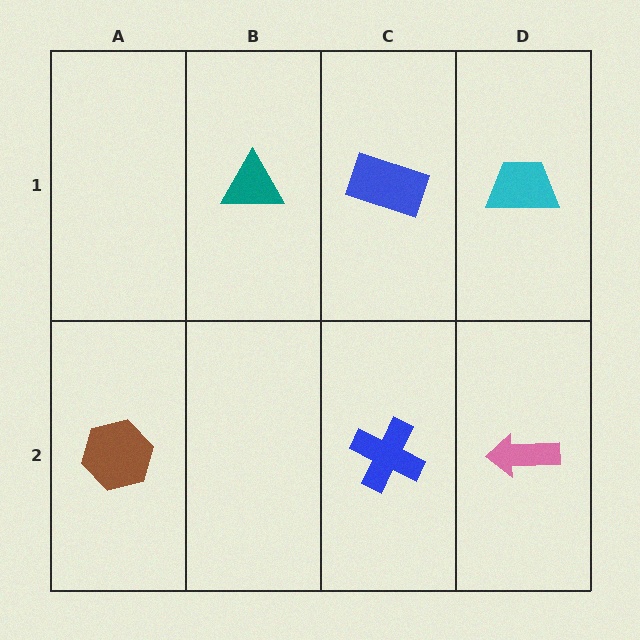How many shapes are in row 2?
3 shapes.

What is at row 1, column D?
A cyan trapezoid.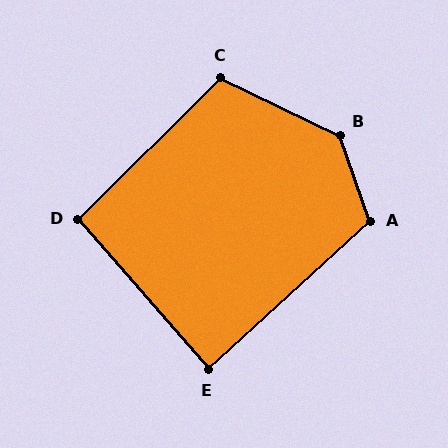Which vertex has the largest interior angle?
B, at approximately 135 degrees.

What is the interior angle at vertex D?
Approximately 94 degrees (approximately right).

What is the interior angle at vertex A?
Approximately 113 degrees (obtuse).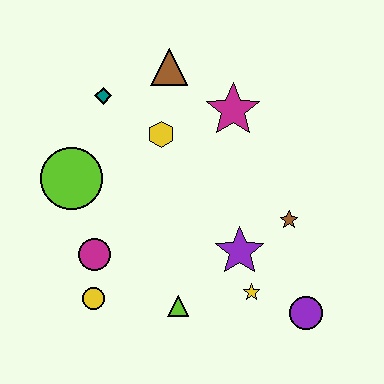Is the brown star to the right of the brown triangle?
Yes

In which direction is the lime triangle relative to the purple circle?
The lime triangle is to the left of the purple circle.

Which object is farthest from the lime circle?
The purple circle is farthest from the lime circle.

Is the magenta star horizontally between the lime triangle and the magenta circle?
No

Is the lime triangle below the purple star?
Yes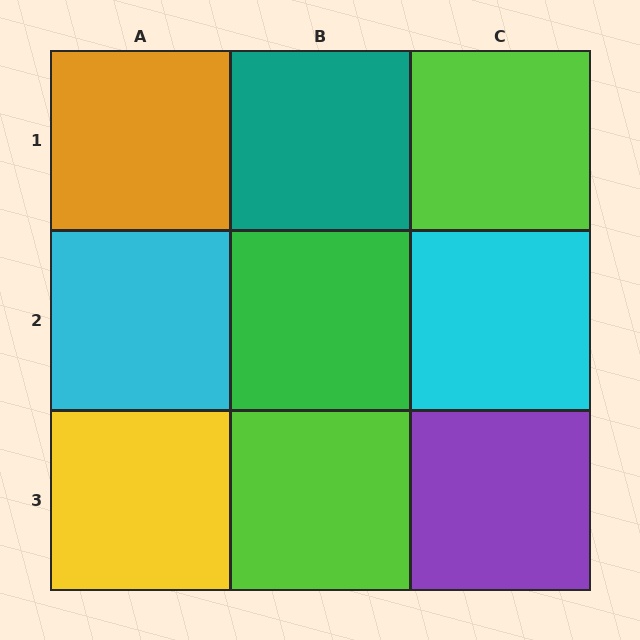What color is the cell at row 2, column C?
Cyan.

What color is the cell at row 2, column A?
Cyan.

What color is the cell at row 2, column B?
Green.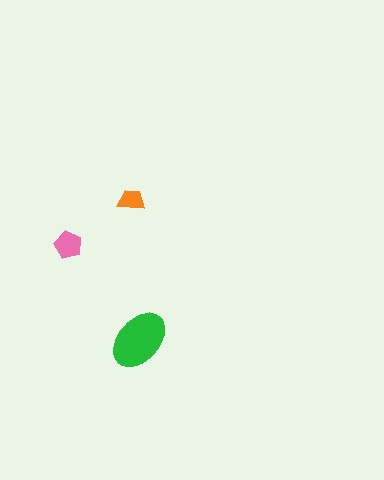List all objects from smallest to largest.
The orange trapezoid, the pink pentagon, the green ellipse.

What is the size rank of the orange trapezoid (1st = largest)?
3rd.